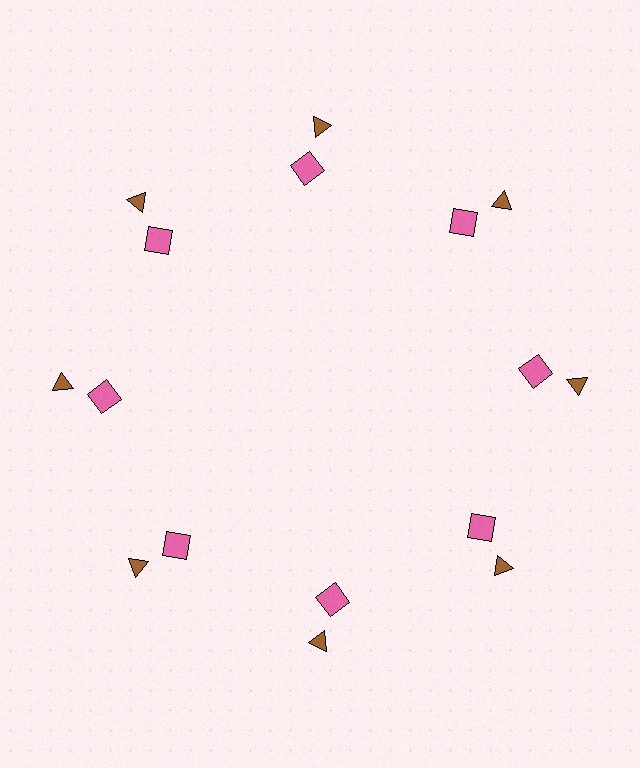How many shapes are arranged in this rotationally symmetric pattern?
There are 16 shapes, arranged in 8 groups of 2.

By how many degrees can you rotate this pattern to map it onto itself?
The pattern maps onto itself every 45 degrees of rotation.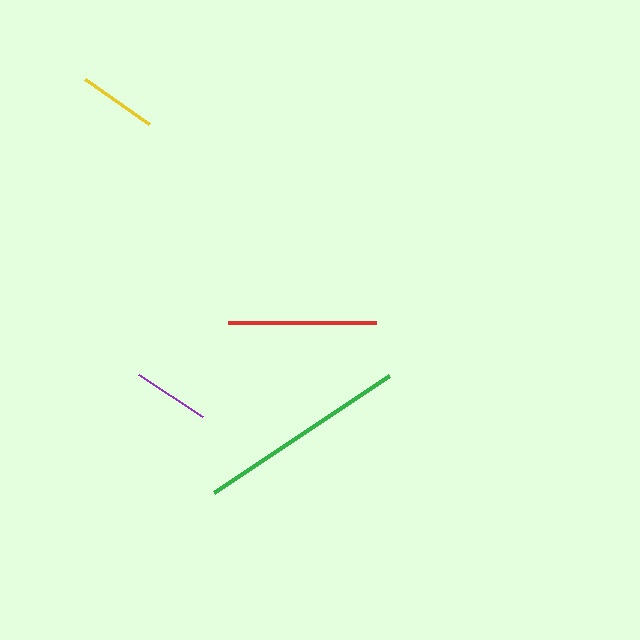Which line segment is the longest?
The green line is the longest at approximately 210 pixels.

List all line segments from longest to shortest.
From longest to shortest: green, red, yellow, purple.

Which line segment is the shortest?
The purple line is the shortest at approximately 77 pixels.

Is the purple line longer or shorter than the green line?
The green line is longer than the purple line.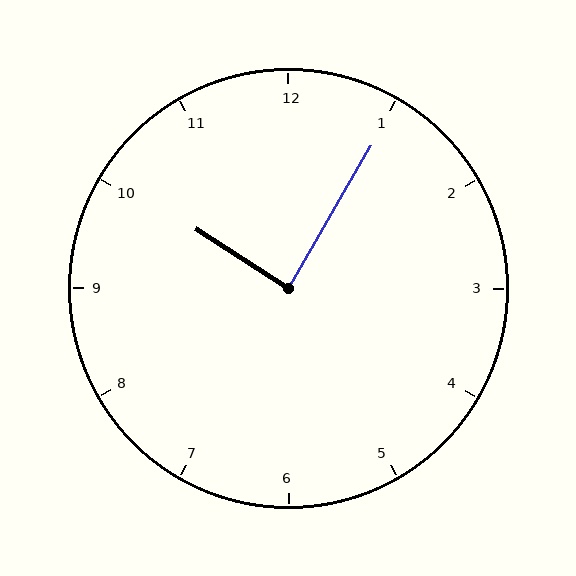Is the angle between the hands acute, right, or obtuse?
It is right.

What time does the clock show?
10:05.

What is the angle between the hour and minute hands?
Approximately 88 degrees.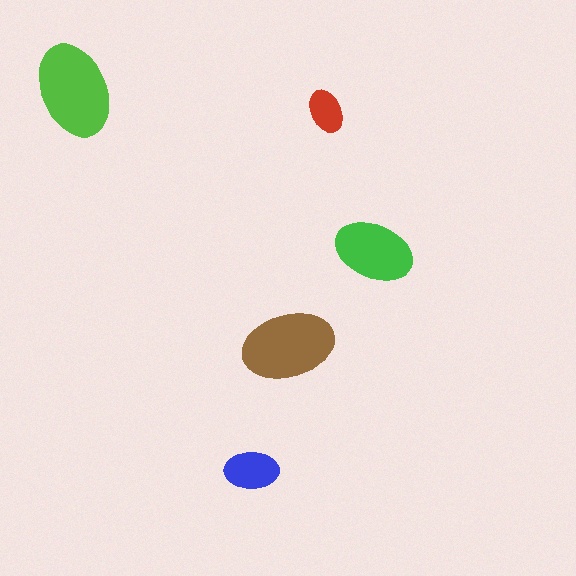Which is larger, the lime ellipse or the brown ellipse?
The lime one.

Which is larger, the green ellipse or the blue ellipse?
The green one.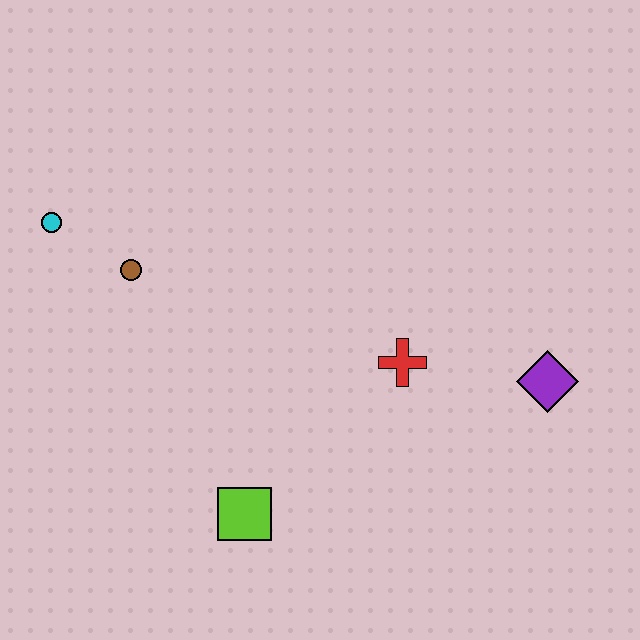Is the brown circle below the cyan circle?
Yes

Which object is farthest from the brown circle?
The purple diamond is farthest from the brown circle.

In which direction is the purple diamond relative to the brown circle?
The purple diamond is to the right of the brown circle.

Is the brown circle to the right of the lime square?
No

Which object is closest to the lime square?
The red cross is closest to the lime square.